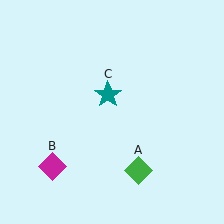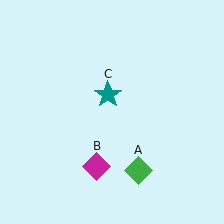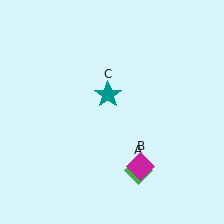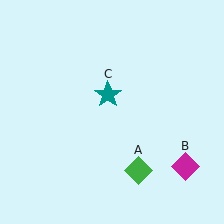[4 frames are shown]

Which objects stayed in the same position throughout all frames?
Green diamond (object A) and teal star (object C) remained stationary.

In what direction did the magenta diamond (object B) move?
The magenta diamond (object B) moved right.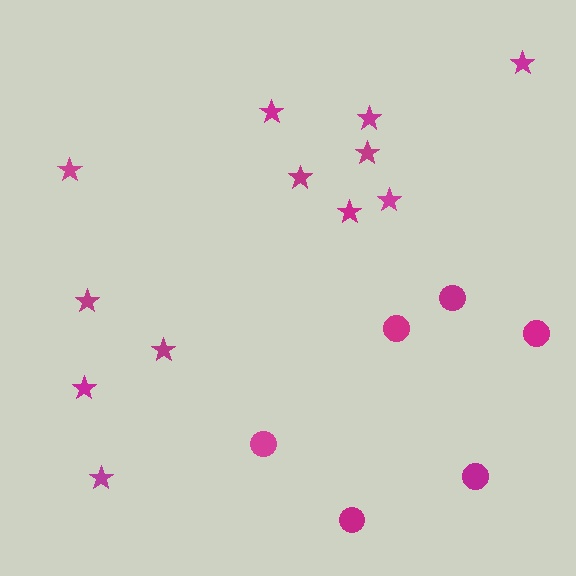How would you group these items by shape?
There are 2 groups: one group of stars (12) and one group of circles (6).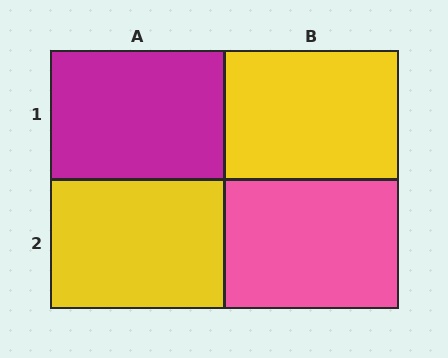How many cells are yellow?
2 cells are yellow.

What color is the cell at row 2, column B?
Pink.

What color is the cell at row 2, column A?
Yellow.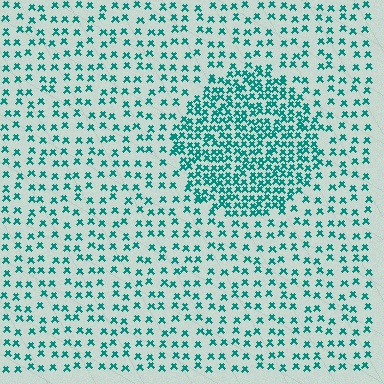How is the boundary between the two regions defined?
The boundary is defined by a change in element density (approximately 2.4x ratio). All elements are the same color, size, and shape.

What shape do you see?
I see a circle.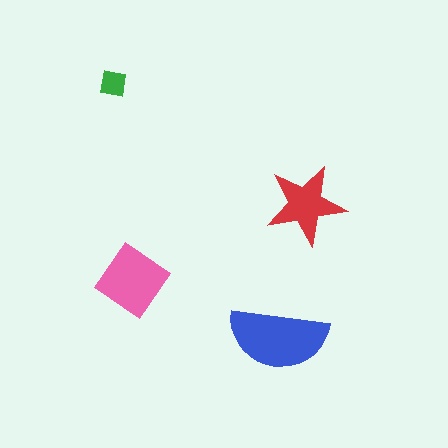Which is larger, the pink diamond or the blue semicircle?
The blue semicircle.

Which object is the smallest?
The green square.